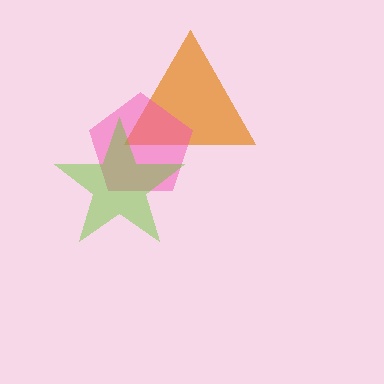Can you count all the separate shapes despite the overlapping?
Yes, there are 3 separate shapes.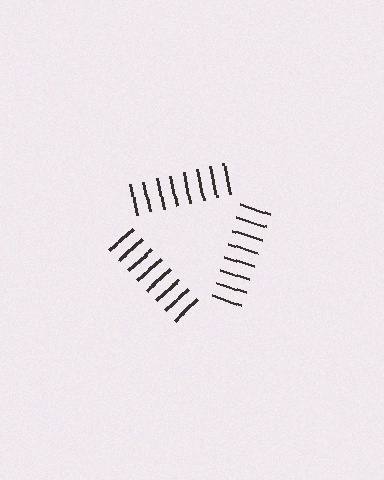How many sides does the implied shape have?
3 sides — the line-ends trace a triangle.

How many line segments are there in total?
24 — 8 along each of the 3 edges.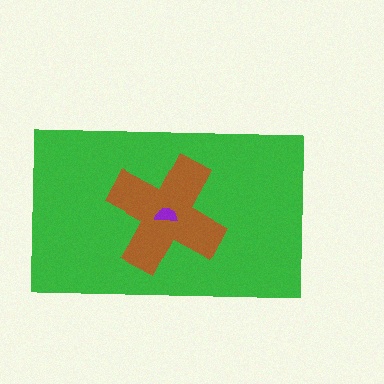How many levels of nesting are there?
3.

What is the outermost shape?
The green rectangle.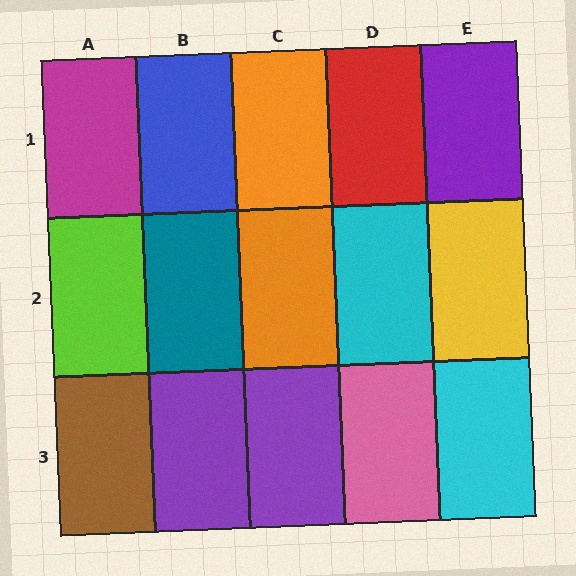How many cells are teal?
1 cell is teal.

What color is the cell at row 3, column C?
Purple.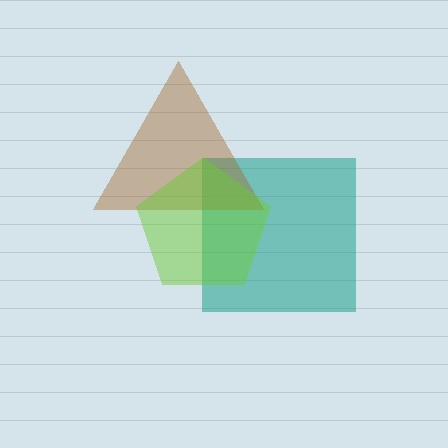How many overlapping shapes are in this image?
There are 3 overlapping shapes in the image.